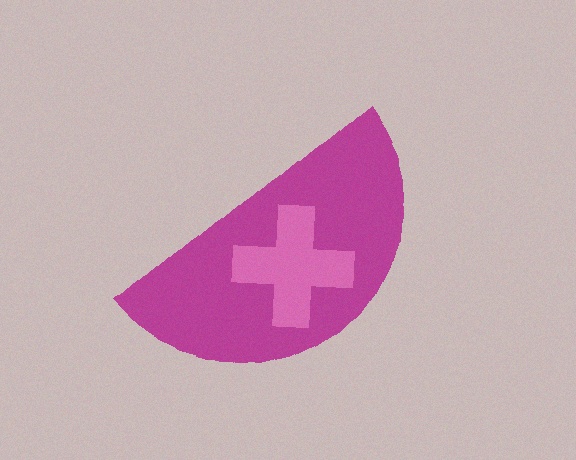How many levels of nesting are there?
2.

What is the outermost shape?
The magenta semicircle.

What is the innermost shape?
The pink cross.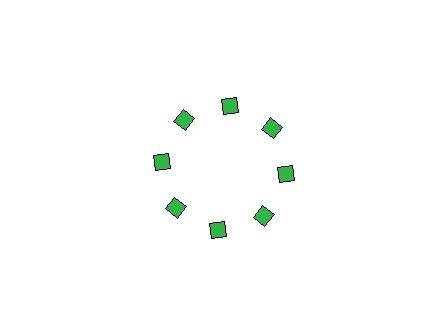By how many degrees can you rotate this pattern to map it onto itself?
The pattern maps onto itself every 45 degrees of rotation.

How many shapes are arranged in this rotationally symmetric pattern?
There are 8 shapes, arranged in 8 groups of 1.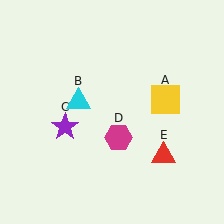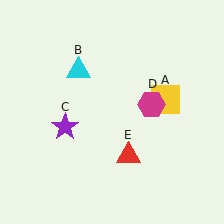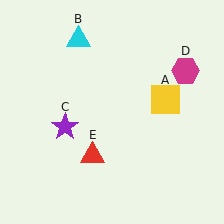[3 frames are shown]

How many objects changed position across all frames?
3 objects changed position: cyan triangle (object B), magenta hexagon (object D), red triangle (object E).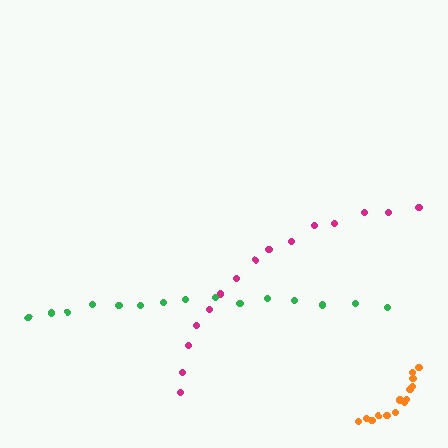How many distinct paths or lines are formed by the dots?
There are 3 distinct paths.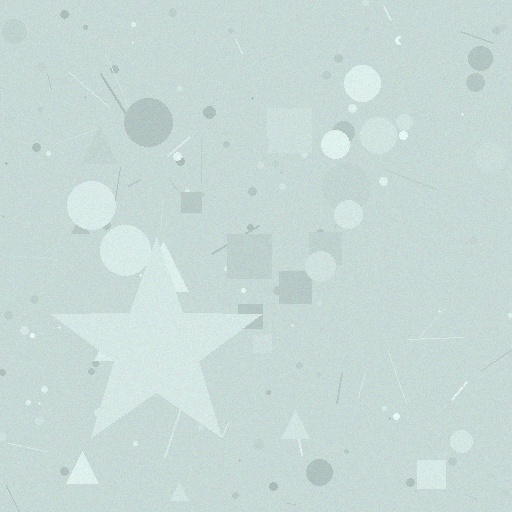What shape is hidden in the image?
A star is hidden in the image.